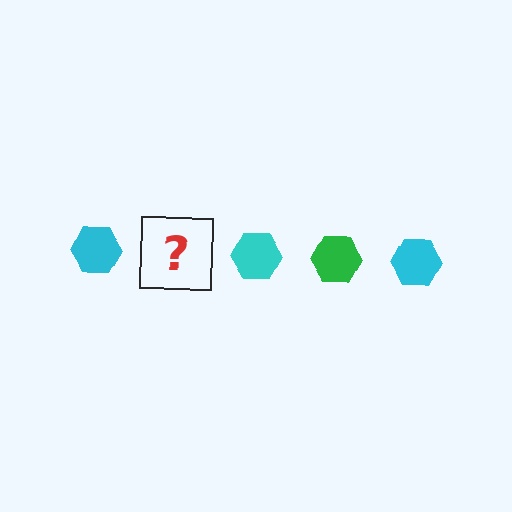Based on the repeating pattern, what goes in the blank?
The blank should be a green hexagon.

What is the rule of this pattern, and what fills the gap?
The rule is that the pattern cycles through cyan, green hexagons. The gap should be filled with a green hexagon.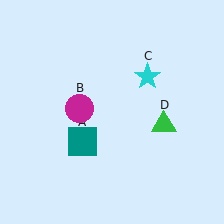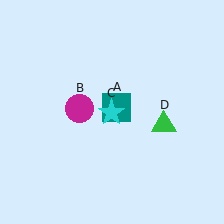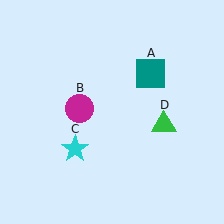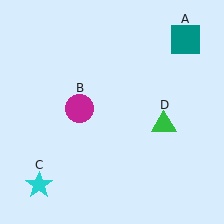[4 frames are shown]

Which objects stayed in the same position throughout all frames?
Magenta circle (object B) and green triangle (object D) remained stationary.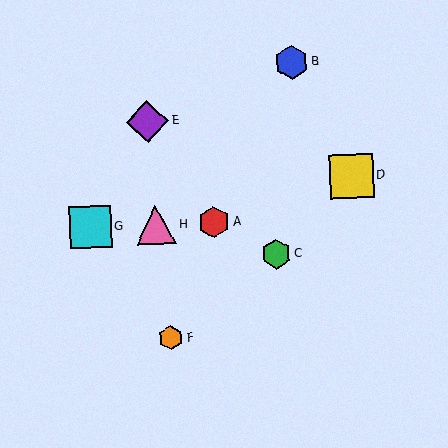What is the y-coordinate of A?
Object A is at y≈222.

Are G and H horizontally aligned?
Yes, both are at y≈227.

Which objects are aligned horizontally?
Objects A, G, H are aligned horizontally.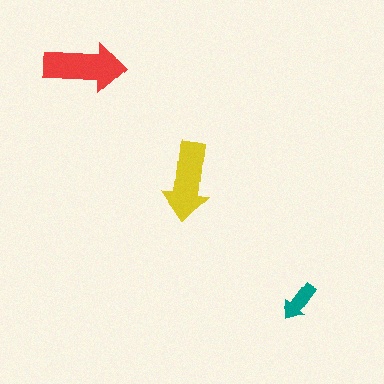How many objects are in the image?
There are 3 objects in the image.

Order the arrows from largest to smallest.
the red one, the yellow one, the teal one.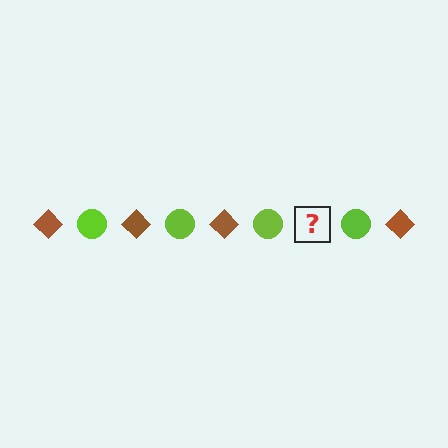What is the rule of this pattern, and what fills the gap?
The rule is that the pattern alternates between brown diamond and lime circle. The gap should be filled with a brown diamond.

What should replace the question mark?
The question mark should be replaced with a brown diamond.